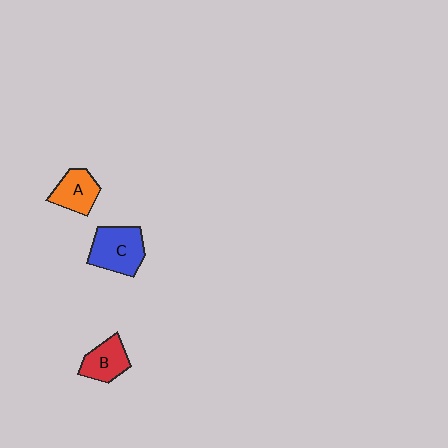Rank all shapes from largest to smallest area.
From largest to smallest: C (blue), A (orange), B (red).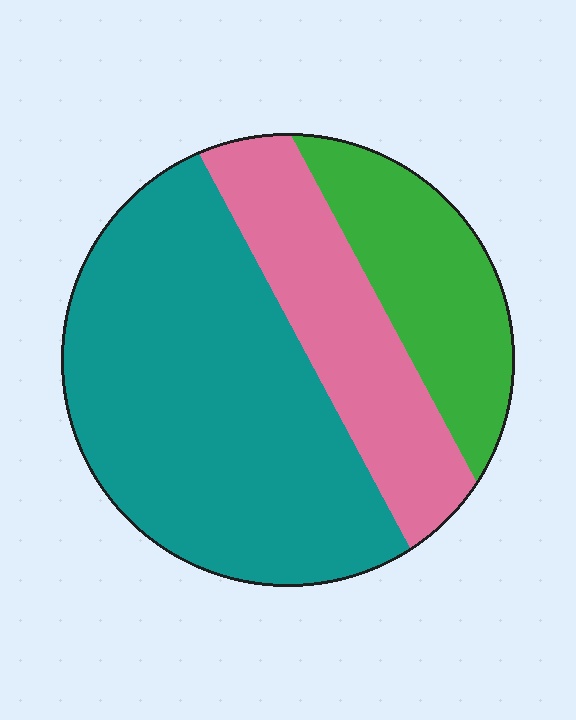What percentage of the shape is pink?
Pink covers 24% of the shape.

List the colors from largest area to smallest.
From largest to smallest: teal, pink, green.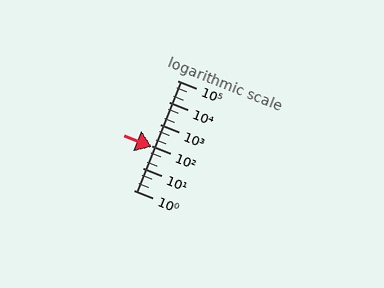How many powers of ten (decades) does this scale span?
The scale spans 5 decades, from 1 to 100000.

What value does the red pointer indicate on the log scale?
The pointer indicates approximately 95.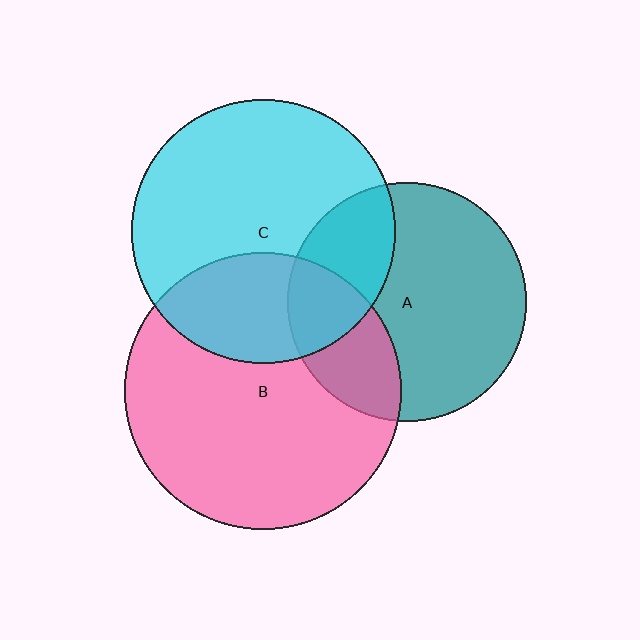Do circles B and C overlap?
Yes.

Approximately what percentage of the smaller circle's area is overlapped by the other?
Approximately 30%.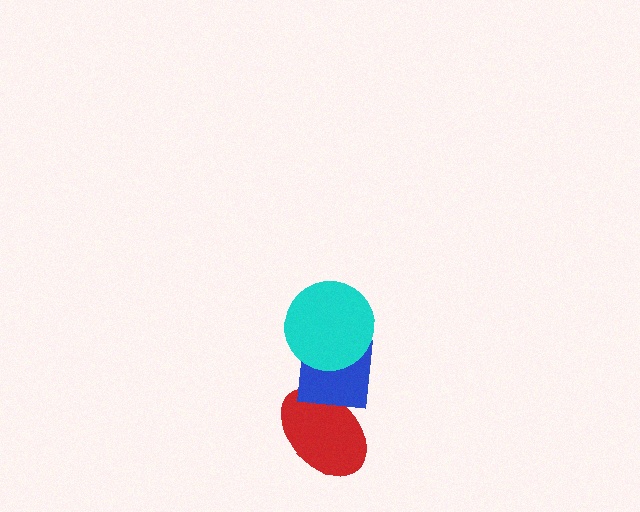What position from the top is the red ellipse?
The red ellipse is 3rd from the top.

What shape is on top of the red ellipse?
The blue square is on top of the red ellipse.